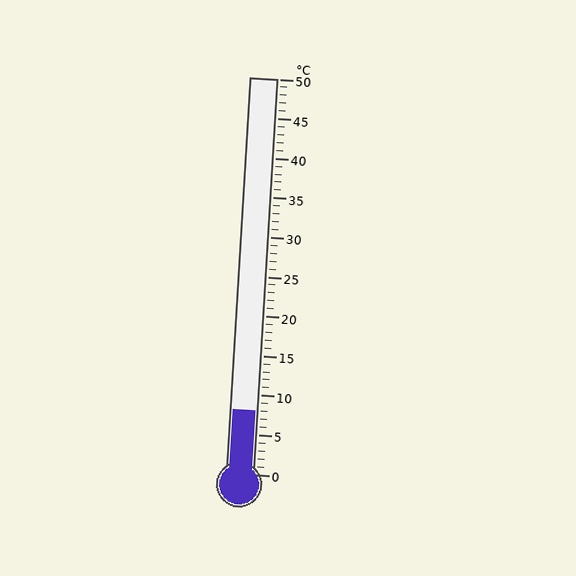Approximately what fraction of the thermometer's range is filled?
The thermometer is filled to approximately 15% of its range.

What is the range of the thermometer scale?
The thermometer scale ranges from 0°C to 50°C.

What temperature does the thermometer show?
The thermometer shows approximately 8°C.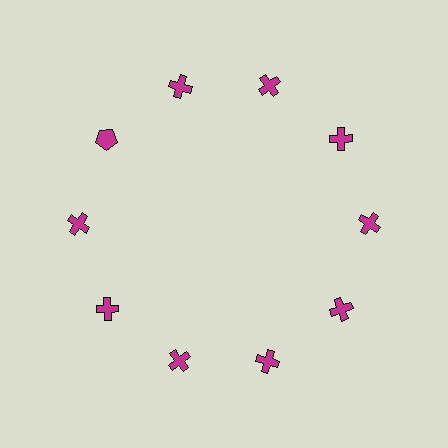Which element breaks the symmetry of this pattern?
The magenta pentagon at roughly the 10 o'clock position breaks the symmetry. All other shapes are magenta crosses.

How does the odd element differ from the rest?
It has a different shape: pentagon instead of cross.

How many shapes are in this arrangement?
There are 10 shapes arranged in a ring pattern.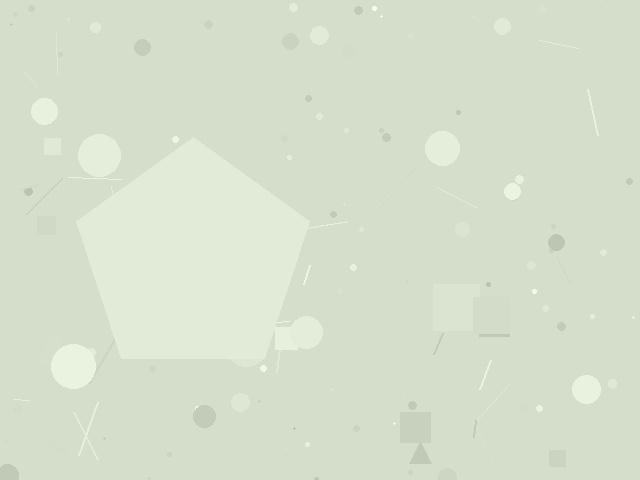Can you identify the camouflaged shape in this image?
The camouflaged shape is a pentagon.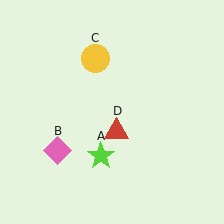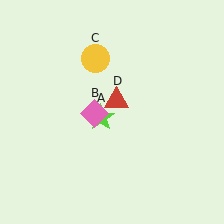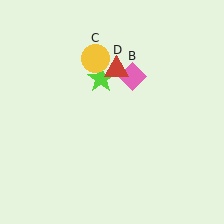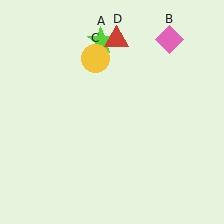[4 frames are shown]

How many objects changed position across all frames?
3 objects changed position: lime star (object A), pink diamond (object B), red triangle (object D).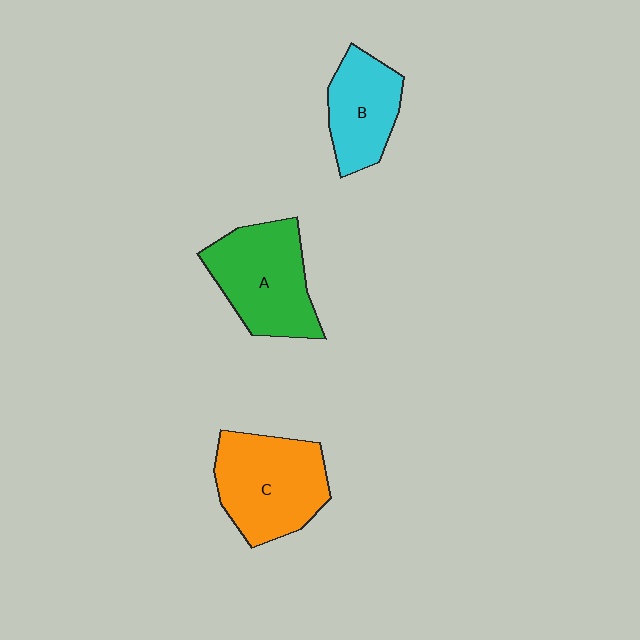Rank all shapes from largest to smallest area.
From largest to smallest: C (orange), A (green), B (cyan).